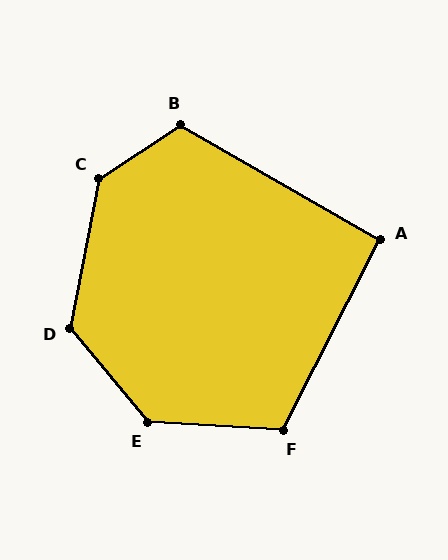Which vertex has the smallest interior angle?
A, at approximately 93 degrees.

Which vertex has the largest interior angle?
C, at approximately 134 degrees.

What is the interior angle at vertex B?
Approximately 117 degrees (obtuse).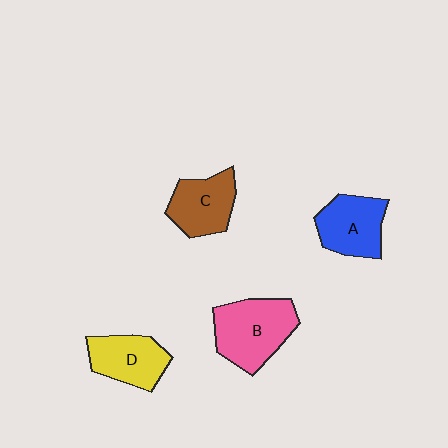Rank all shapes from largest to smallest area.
From largest to smallest: B (pink), A (blue), C (brown), D (yellow).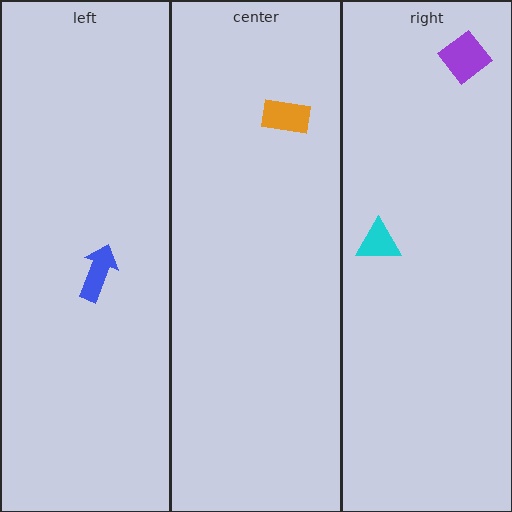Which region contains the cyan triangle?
The right region.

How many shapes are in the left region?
1.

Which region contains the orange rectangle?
The center region.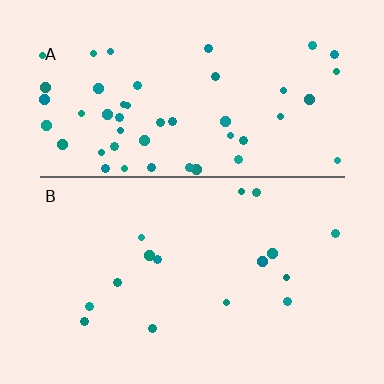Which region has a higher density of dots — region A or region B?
A (the top).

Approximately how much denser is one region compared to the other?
Approximately 3.1× — region A over region B.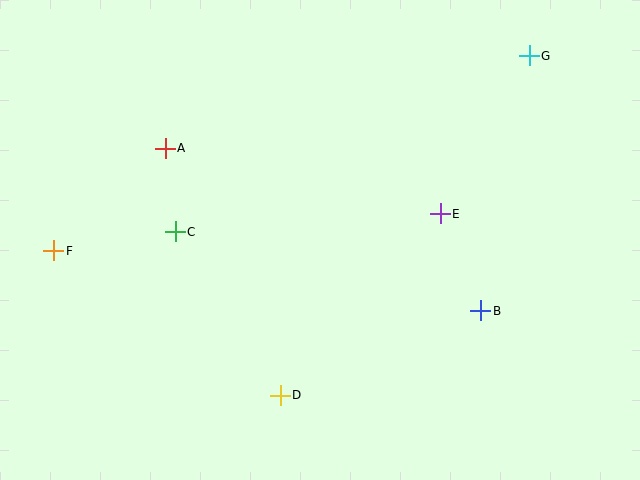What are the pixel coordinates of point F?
Point F is at (54, 251).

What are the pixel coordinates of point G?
Point G is at (529, 56).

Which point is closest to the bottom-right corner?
Point B is closest to the bottom-right corner.